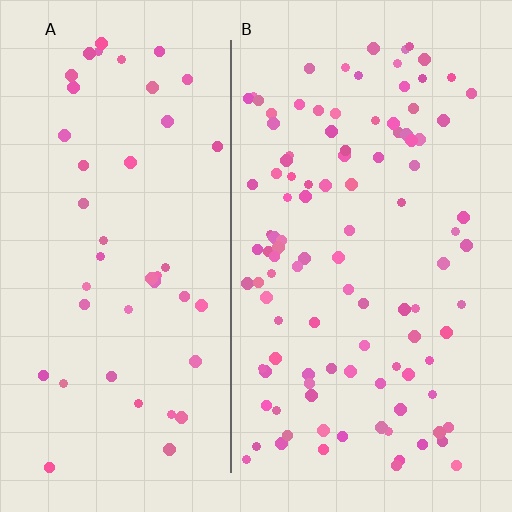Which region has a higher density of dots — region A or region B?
B (the right).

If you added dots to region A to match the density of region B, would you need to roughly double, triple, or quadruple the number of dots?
Approximately double.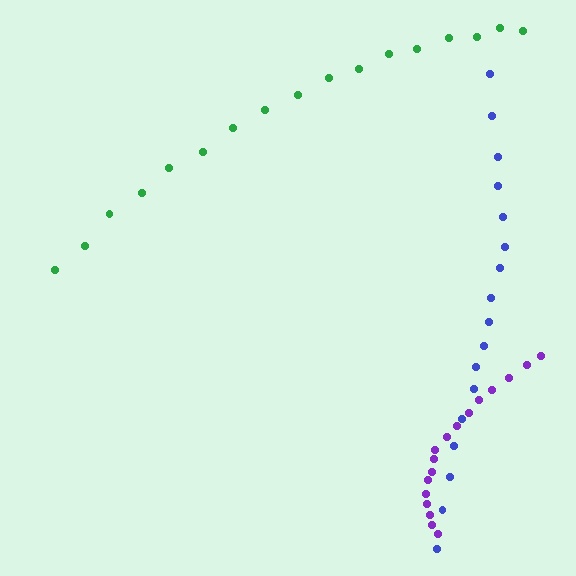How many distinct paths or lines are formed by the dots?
There are 3 distinct paths.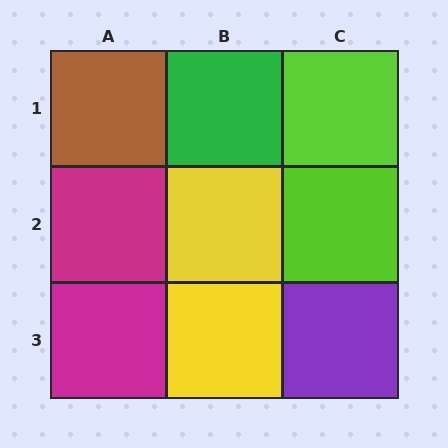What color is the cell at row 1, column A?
Brown.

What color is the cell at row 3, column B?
Yellow.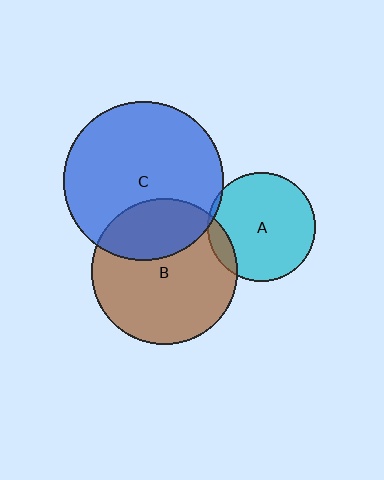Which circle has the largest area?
Circle C (blue).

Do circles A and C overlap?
Yes.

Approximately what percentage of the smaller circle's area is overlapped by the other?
Approximately 5%.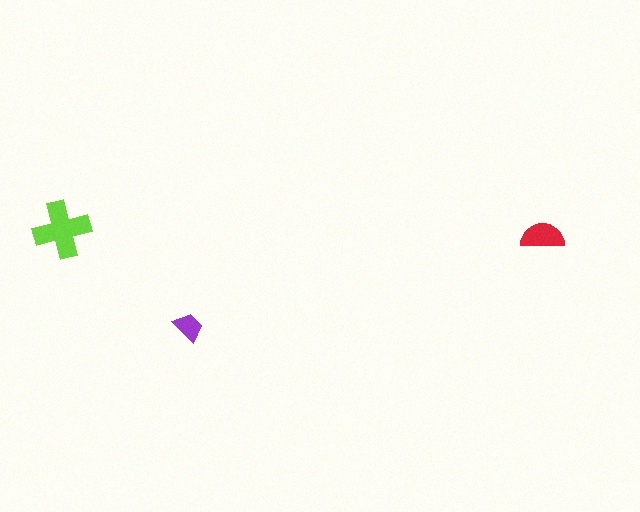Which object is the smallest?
The purple trapezoid.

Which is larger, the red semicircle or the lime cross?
The lime cross.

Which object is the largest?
The lime cross.